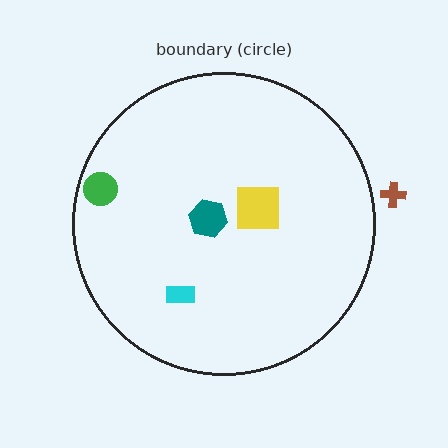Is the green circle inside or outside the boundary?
Inside.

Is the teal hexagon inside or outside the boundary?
Inside.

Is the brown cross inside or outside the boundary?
Outside.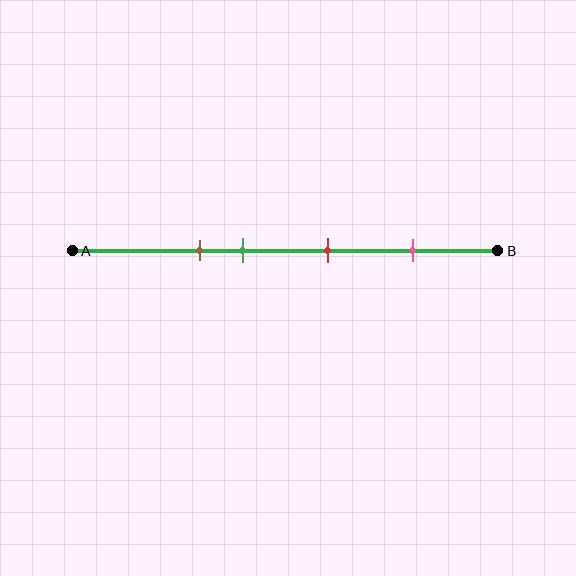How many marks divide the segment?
There are 4 marks dividing the segment.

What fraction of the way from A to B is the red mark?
The red mark is approximately 60% (0.6) of the way from A to B.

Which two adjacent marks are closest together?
The brown and green marks are the closest adjacent pair.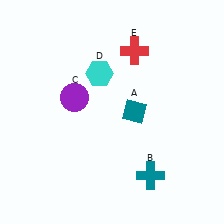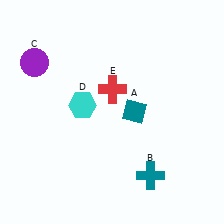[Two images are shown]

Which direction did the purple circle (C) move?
The purple circle (C) moved left.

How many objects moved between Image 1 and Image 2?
3 objects moved between the two images.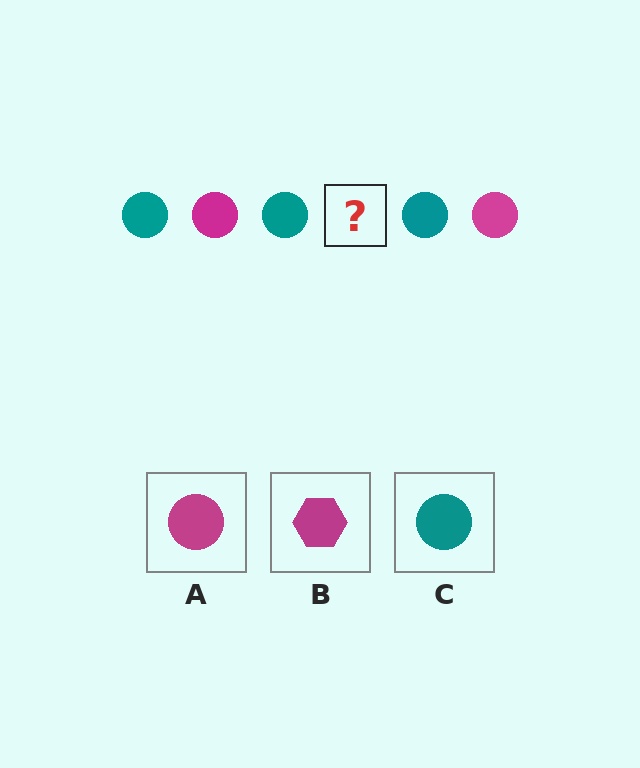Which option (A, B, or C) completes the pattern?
A.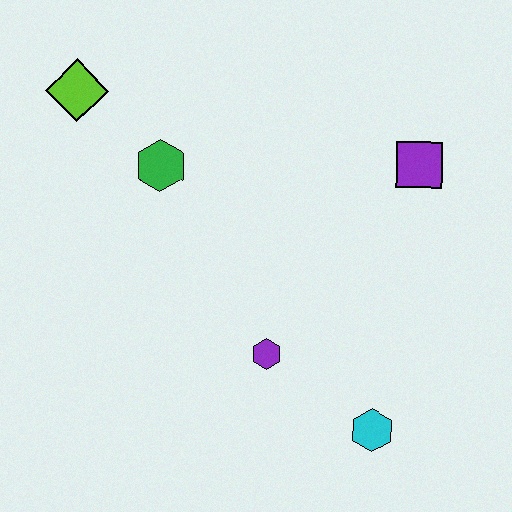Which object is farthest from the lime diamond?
The cyan hexagon is farthest from the lime diamond.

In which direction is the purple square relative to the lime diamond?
The purple square is to the right of the lime diamond.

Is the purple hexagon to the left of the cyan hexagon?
Yes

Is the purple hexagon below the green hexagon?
Yes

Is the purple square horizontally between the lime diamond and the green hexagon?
No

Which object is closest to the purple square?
The purple hexagon is closest to the purple square.